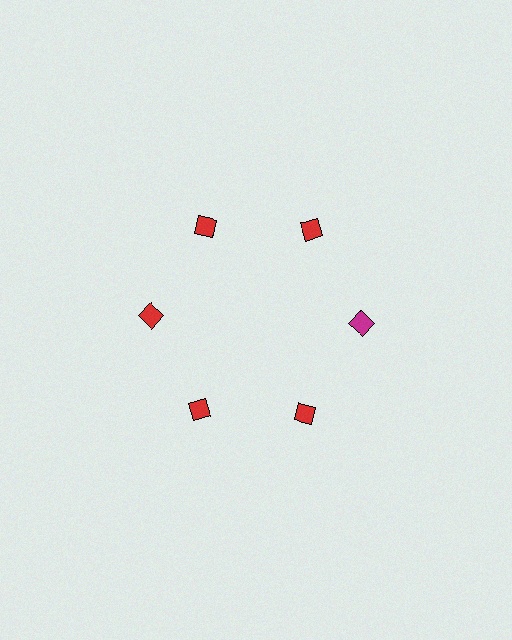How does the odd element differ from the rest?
It has a different color: magenta instead of red.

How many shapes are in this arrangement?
There are 6 shapes arranged in a ring pattern.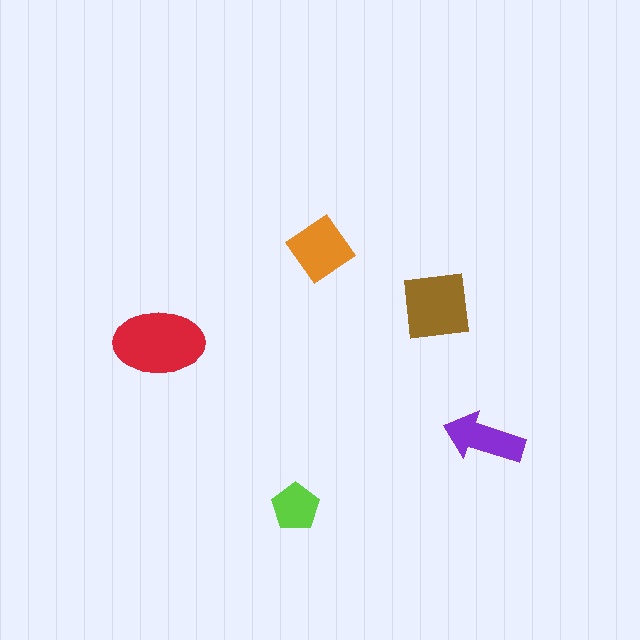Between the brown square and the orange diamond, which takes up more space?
The brown square.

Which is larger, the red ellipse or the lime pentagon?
The red ellipse.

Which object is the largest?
The red ellipse.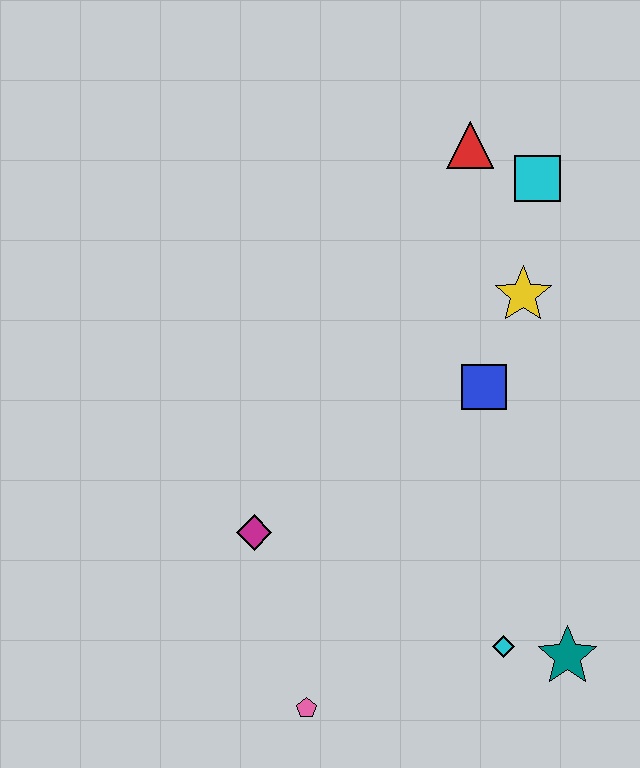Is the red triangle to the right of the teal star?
No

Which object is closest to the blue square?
The yellow star is closest to the blue square.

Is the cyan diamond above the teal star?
Yes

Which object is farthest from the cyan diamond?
The red triangle is farthest from the cyan diamond.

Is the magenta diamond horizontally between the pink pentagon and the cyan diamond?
No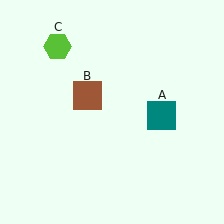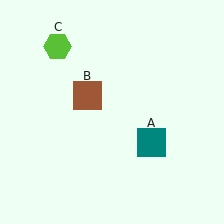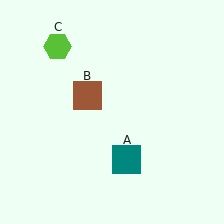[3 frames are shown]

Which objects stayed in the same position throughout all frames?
Brown square (object B) and lime hexagon (object C) remained stationary.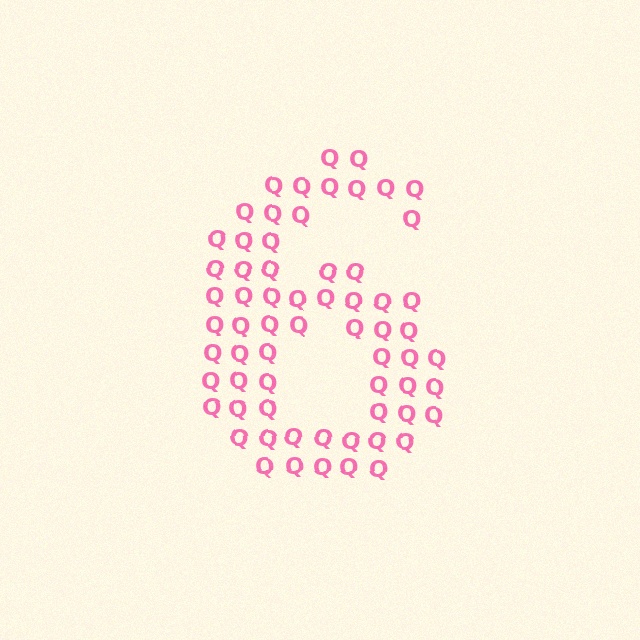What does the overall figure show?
The overall figure shows the digit 6.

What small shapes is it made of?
It is made of small letter Q's.